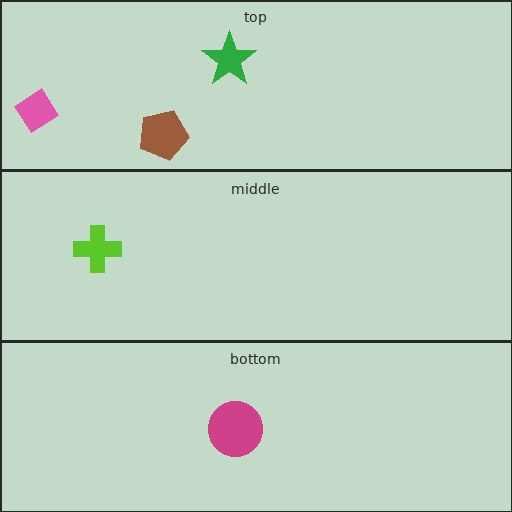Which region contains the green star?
The top region.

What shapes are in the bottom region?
The magenta circle.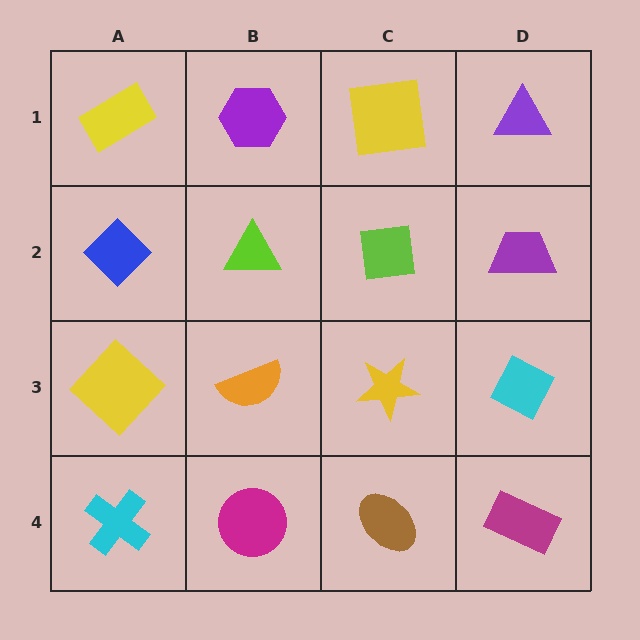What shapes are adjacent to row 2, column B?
A purple hexagon (row 1, column B), an orange semicircle (row 3, column B), a blue diamond (row 2, column A), a lime square (row 2, column C).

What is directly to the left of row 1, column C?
A purple hexagon.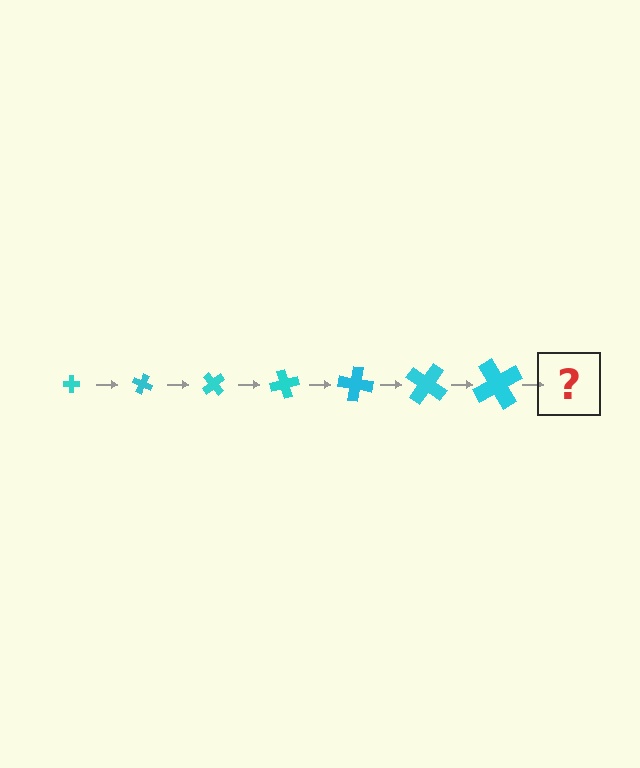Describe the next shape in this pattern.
It should be a cross, larger than the previous one and rotated 175 degrees from the start.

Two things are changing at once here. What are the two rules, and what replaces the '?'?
The two rules are that the cross grows larger each step and it rotates 25 degrees each step. The '?' should be a cross, larger than the previous one and rotated 175 degrees from the start.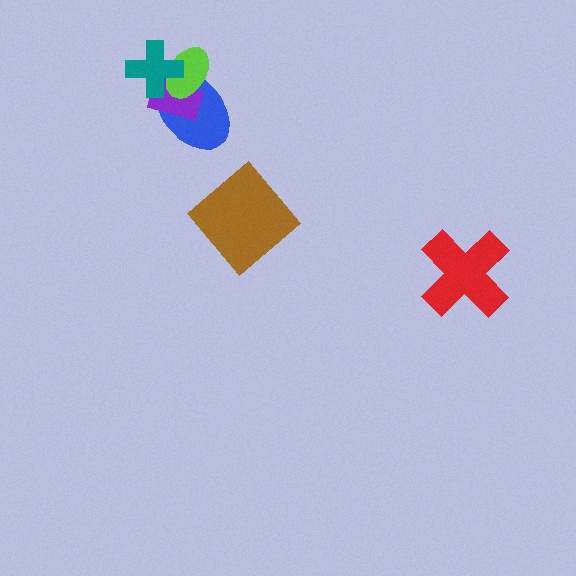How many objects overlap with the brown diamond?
0 objects overlap with the brown diamond.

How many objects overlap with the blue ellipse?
3 objects overlap with the blue ellipse.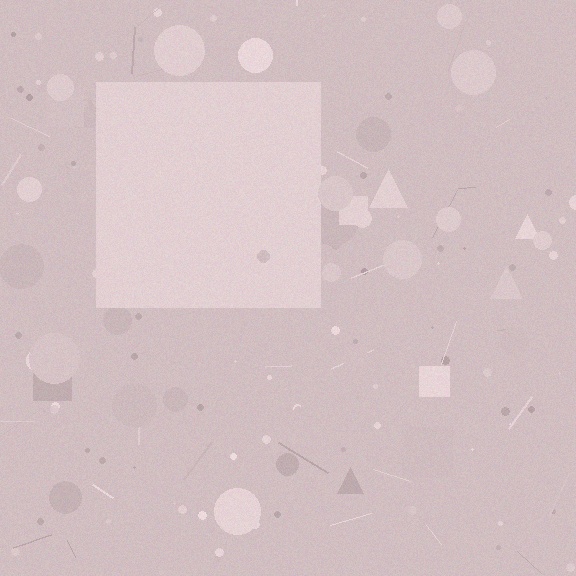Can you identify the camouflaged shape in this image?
The camouflaged shape is a square.